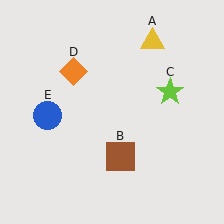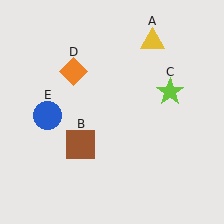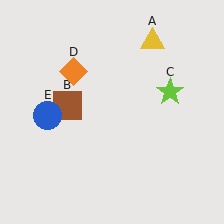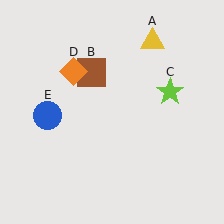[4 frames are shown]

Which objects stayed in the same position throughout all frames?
Yellow triangle (object A) and lime star (object C) and orange diamond (object D) and blue circle (object E) remained stationary.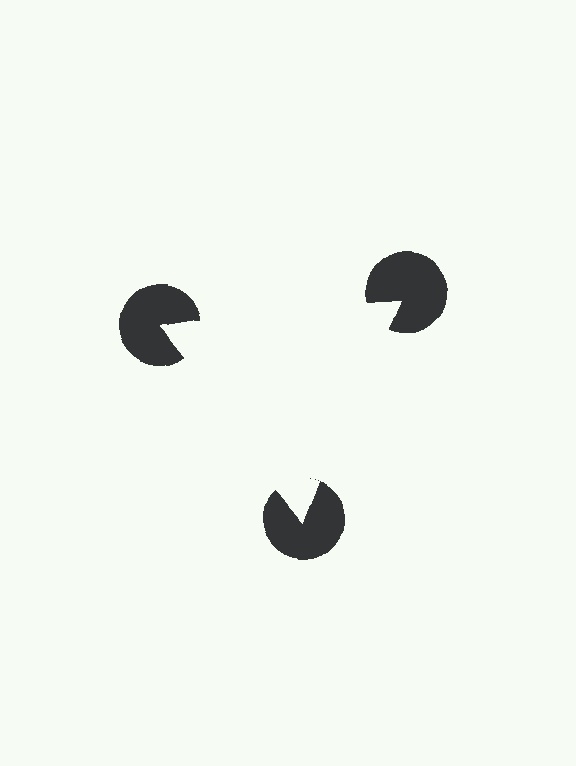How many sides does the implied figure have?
3 sides.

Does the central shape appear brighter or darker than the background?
It typically appears slightly brighter than the background, even though no actual brightness change is drawn.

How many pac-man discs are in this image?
There are 3 — one at each vertex of the illusory triangle.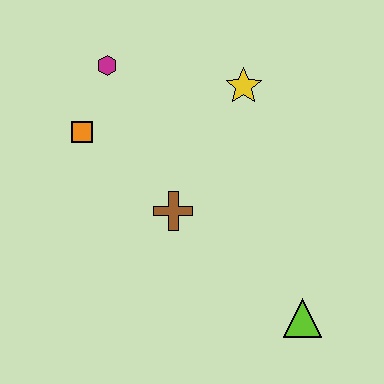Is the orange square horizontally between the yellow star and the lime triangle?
No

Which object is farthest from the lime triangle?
The magenta hexagon is farthest from the lime triangle.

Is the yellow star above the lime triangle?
Yes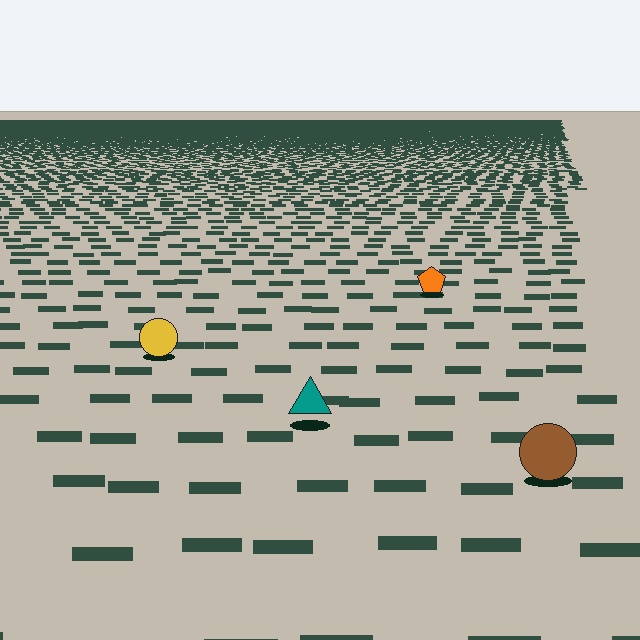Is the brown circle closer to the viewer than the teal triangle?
Yes. The brown circle is closer — you can tell from the texture gradient: the ground texture is coarser near it.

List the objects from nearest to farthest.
From nearest to farthest: the brown circle, the teal triangle, the yellow circle, the orange pentagon.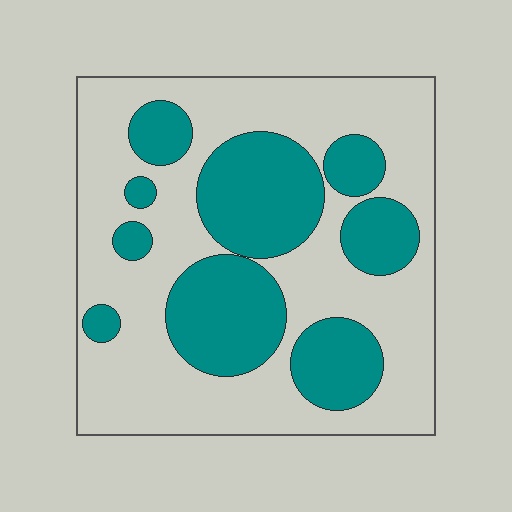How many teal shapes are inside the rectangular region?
9.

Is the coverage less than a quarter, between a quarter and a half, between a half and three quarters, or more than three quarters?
Between a quarter and a half.